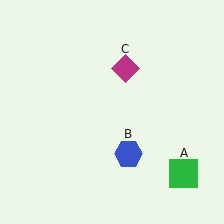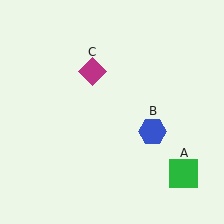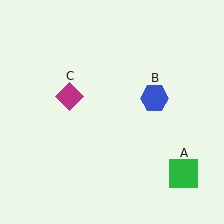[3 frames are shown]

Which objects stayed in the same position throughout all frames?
Green square (object A) remained stationary.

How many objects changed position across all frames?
2 objects changed position: blue hexagon (object B), magenta diamond (object C).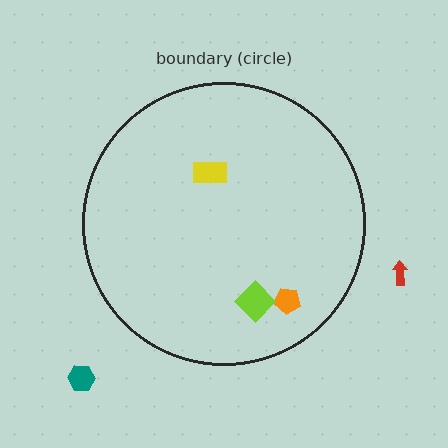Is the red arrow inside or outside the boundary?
Outside.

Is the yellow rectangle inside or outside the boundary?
Inside.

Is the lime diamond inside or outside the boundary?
Inside.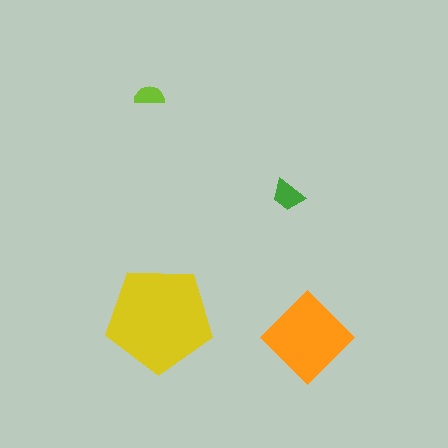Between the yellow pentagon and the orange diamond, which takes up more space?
The yellow pentagon.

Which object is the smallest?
The lime semicircle.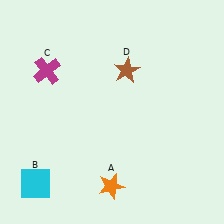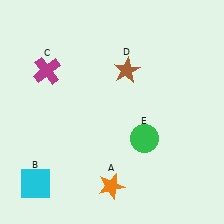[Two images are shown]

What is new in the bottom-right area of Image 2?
A green circle (E) was added in the bottom-right area of Image 2.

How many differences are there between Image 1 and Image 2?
There is 1 difference between the two images.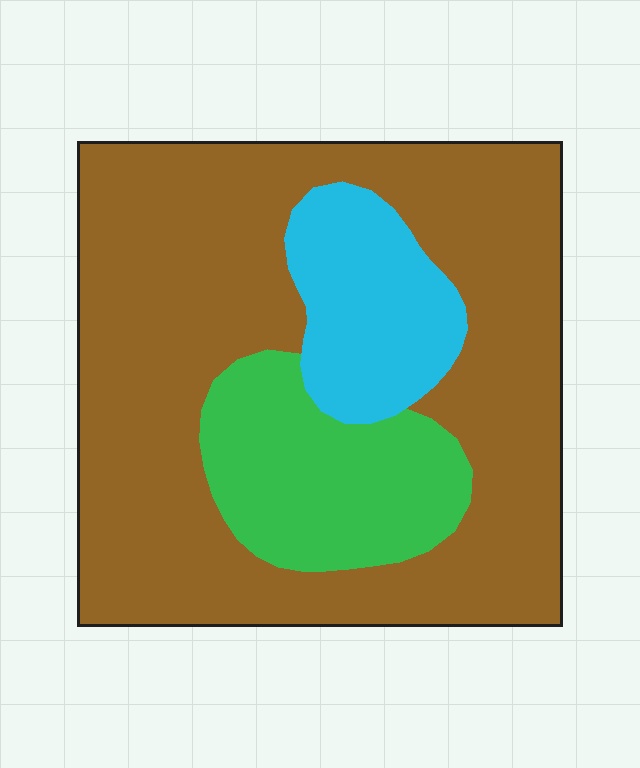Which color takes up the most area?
Brown, at roughly 70%.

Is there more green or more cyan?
Green.